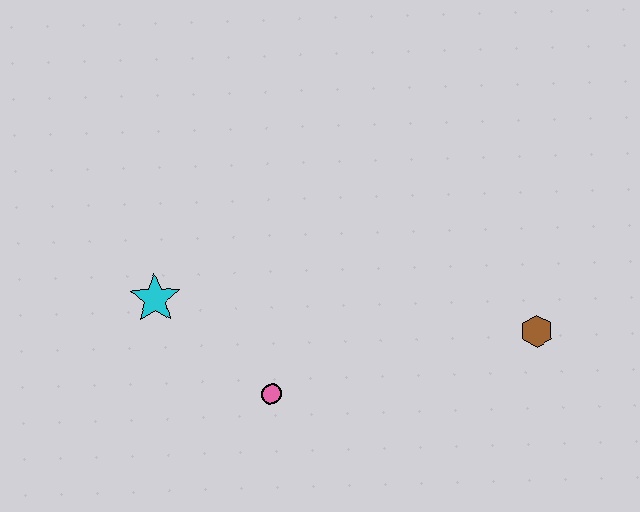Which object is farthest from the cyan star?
The brown hexagon is farthest from the cyan star.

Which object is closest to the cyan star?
The pink circle is closest to the cyan star.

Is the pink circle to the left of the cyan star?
No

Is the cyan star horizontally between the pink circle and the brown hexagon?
No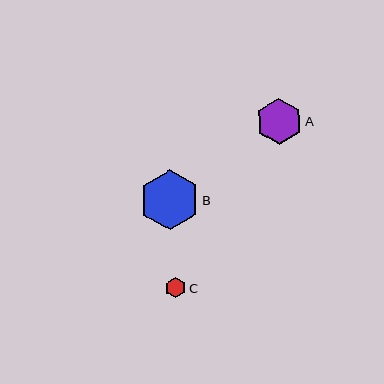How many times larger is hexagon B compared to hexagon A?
Hexagon B is approximately 1.3 times the size of hexagon A.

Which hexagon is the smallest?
Hexagon C is the smallest with a size of approximately 20 pixels.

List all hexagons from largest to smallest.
From largest to smallest: B, A, C.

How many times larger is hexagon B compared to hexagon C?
Hexagon B is approximately 2.9 times the size of hexagon C.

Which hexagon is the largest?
Hexagon B is the largest with a size of approximately 60 pixels.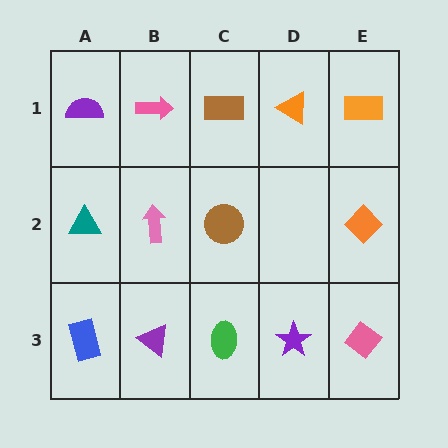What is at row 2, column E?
An orange diamond.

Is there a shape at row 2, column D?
No, that cell is empty.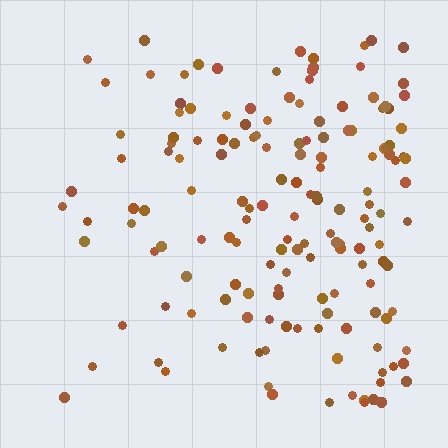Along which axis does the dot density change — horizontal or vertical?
Horizontal.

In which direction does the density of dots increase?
From left to right, with the right side densest.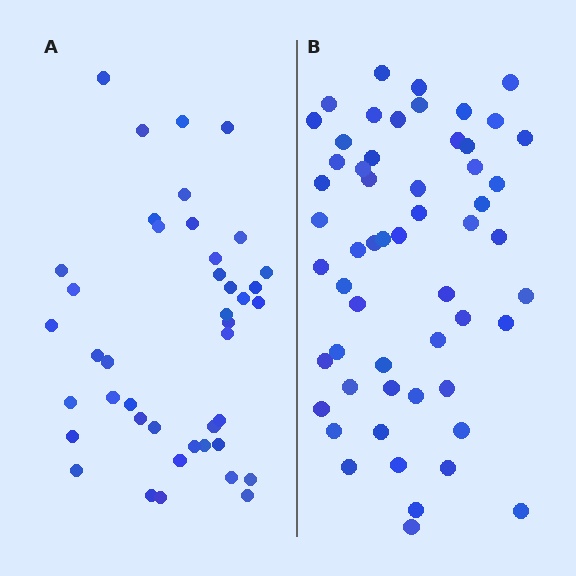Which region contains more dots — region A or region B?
Region B (the right region) has more dots.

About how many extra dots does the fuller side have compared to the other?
Region B has approximately 15 more dots than region A.